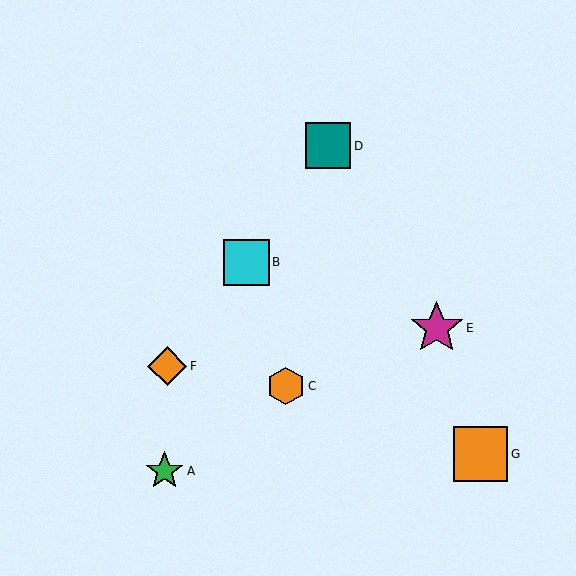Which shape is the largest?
The orange square (labeled G) is the largest.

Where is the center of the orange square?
The center of the orange square is at (480, 454).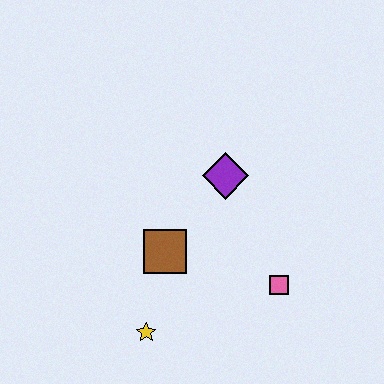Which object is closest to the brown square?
The yellow star is closest to the brown square.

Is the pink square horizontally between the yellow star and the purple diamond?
No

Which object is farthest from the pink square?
The yellow star is farthest from the pink square.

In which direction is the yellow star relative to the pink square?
The yellow star is to the left of the pink square.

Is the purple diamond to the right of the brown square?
Yes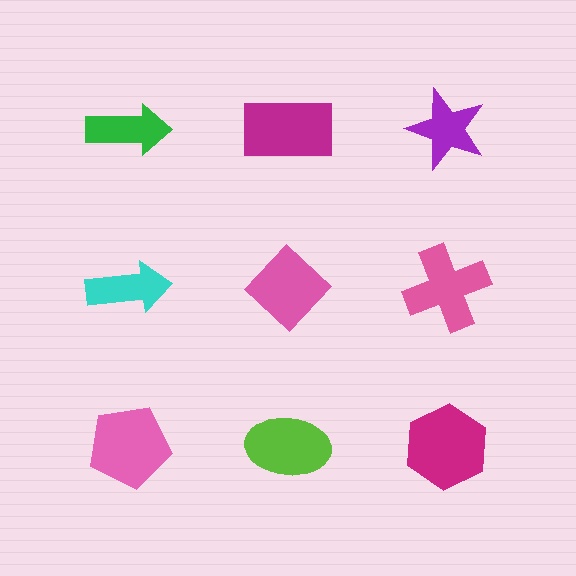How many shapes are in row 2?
3 shapes.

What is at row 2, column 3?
A pink cross.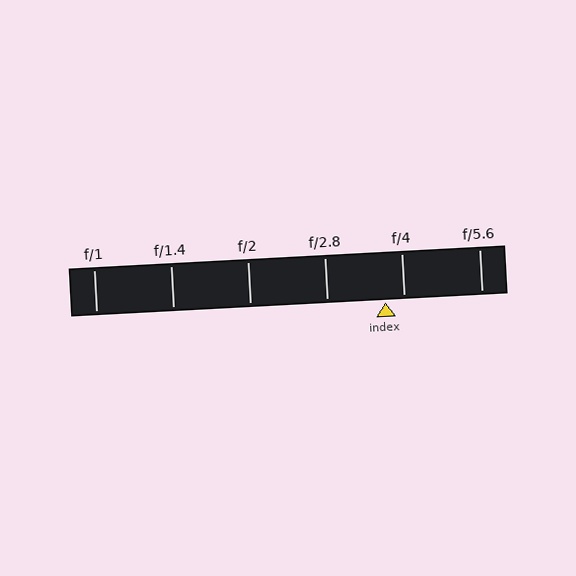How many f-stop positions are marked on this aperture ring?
There are 6 f-stop positions marked.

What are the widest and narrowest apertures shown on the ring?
The widest aperture shown is f/1 and the narrowest is f/5.6.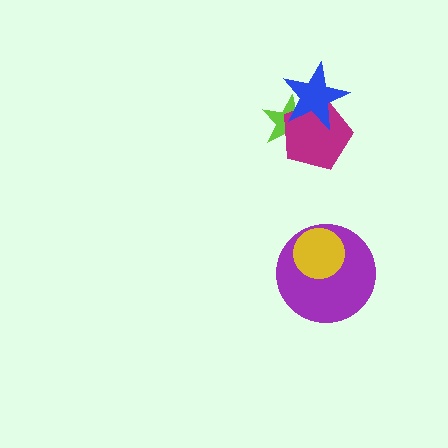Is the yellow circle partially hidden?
No, no other shape covers it.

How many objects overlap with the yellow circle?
1 object overlaps with the yellow circle.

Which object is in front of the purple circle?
The yellow circle is in front of the purple circle.